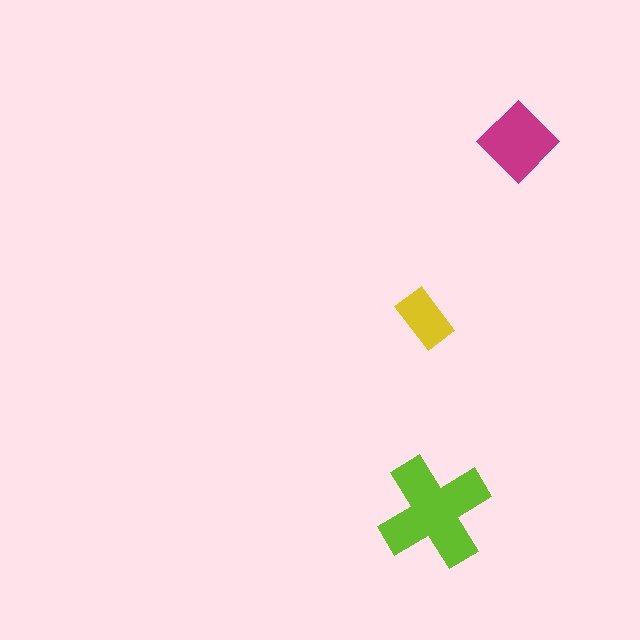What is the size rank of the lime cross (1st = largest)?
1st.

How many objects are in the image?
There are 3 objects in the image.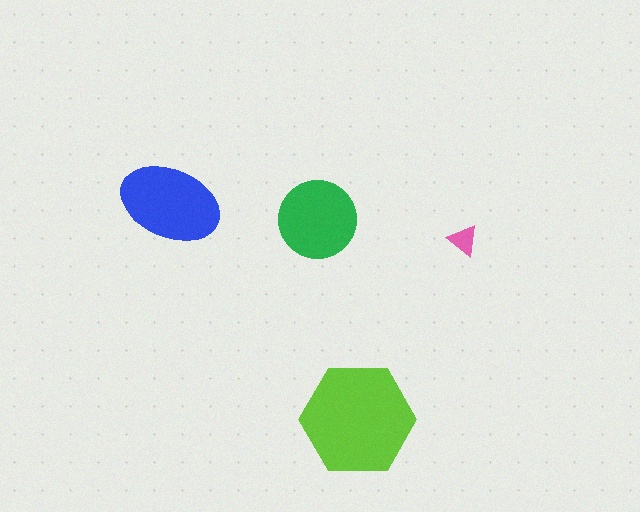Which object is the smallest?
The pink triangle.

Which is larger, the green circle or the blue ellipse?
The blue ellipse.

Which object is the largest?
The lime hexagon.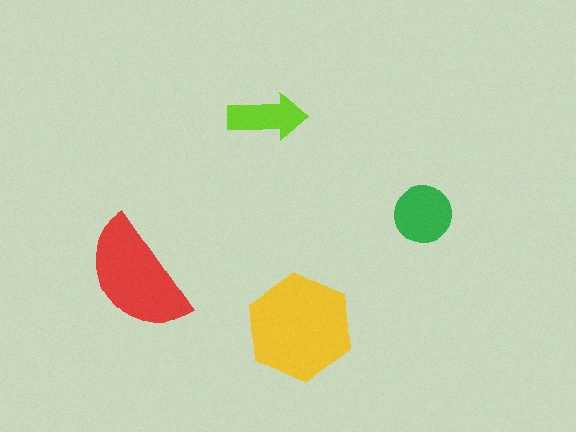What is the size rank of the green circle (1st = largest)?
3rd.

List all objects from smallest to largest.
The lime arrow, the green circle, the red semicircle, the yellow hexagon.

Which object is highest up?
The lime arrow is topmost.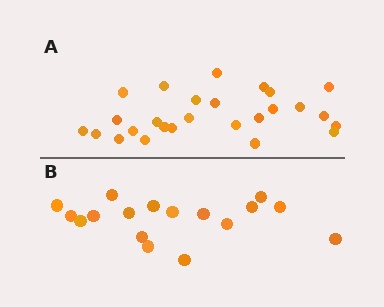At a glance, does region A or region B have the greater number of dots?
Region A (the top region) has more dots.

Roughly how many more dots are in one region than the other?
Region A has roughly 8 or so more dots than region B.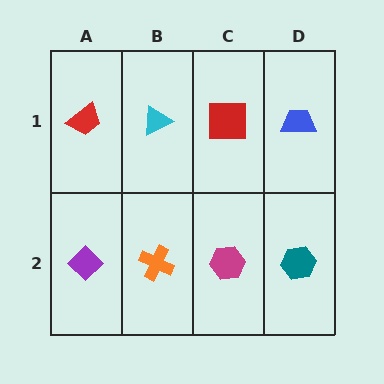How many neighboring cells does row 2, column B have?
3.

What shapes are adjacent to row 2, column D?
A blue trapezoid (row 1, column D), a magenta hexagon (row 2, column C).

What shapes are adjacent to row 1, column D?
A teal hexagon (row 2, column D), a red square (row 1, column C).